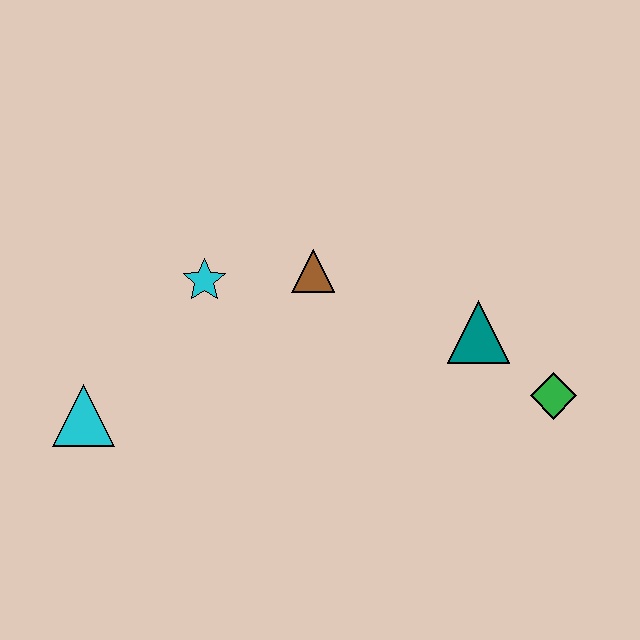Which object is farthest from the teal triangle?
The cyan triangle is farthest from the teal triangle.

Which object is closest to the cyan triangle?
The cyan star is closest to the cyan triangle.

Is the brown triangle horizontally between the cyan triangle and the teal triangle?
Yes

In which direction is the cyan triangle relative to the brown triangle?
The cyan triangle is to the left of the brown triangle.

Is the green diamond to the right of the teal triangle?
Yes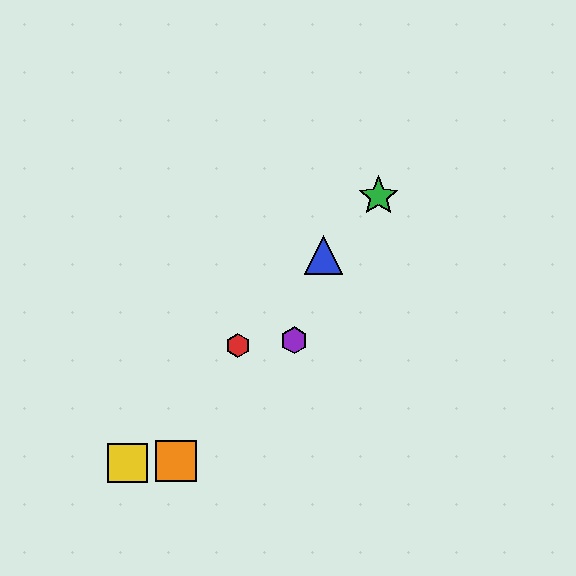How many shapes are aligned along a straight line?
4 shapes (the red hexagon, the blue triangle, the green star, the yellow square) are aligned along a straight line.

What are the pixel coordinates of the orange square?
The orange square is at (176, 461).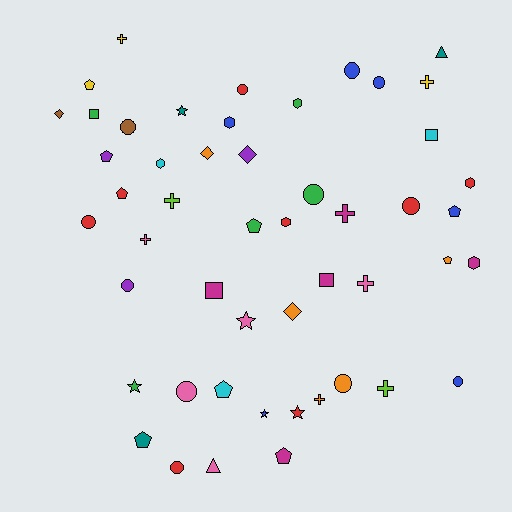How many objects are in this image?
There are 50 objects.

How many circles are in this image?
There are 12 circles.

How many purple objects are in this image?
There are 3 purple objects.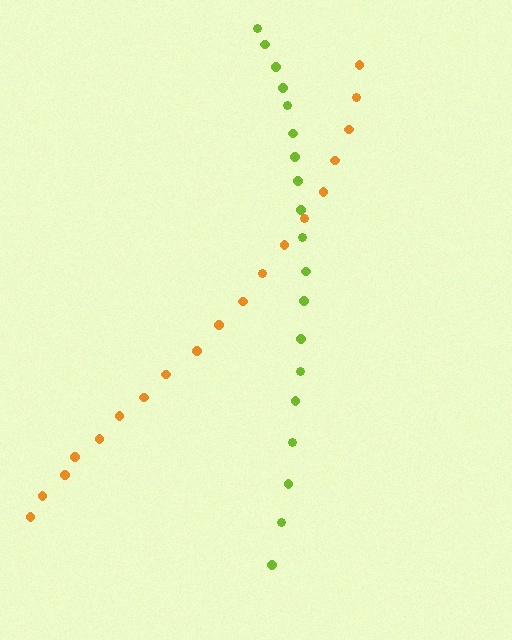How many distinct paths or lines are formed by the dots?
There are 2 distinct paths.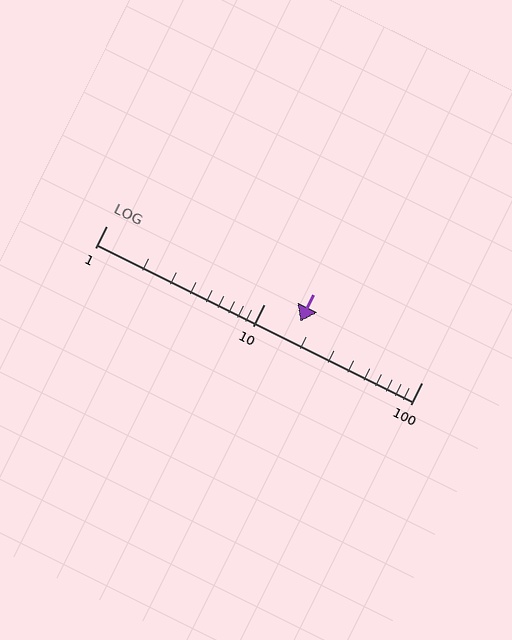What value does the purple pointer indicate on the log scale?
The pointer indicates approximately 17.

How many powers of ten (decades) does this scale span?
The scale spans 2 decades, from 1 to 100.